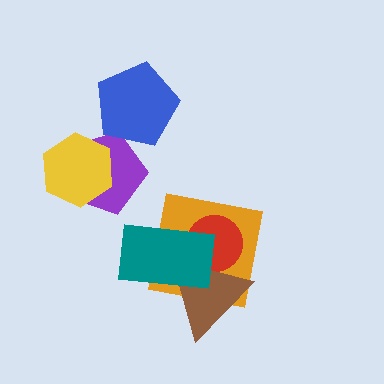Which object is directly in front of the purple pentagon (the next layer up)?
The blue pentagon is directly in front of the purple pentagon.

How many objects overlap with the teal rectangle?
3 objects overlap with the teal rectangle.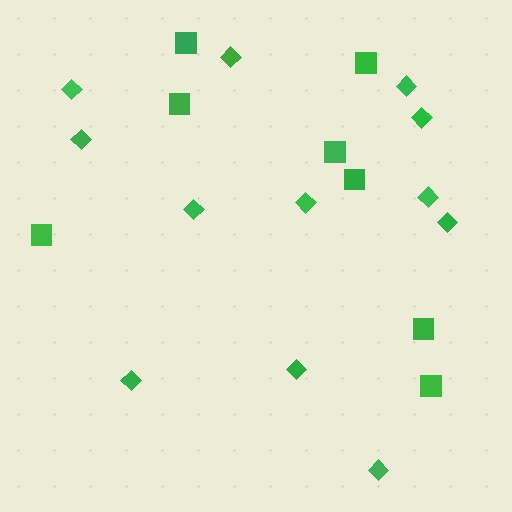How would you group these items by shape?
There are 2 groups: one group of diamonds (12) and one group of squares (8).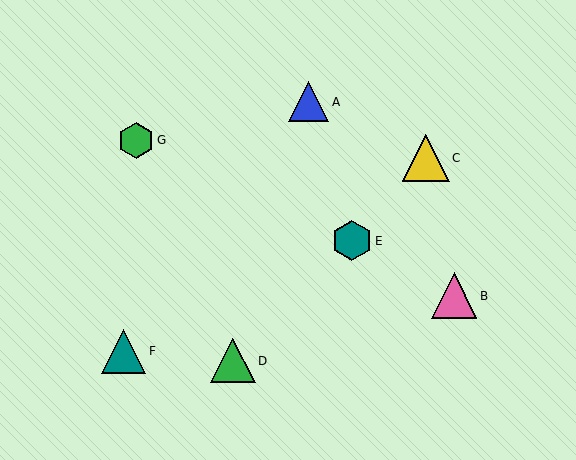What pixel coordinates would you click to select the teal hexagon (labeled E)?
Click at (352, 241) to select the teal hexagon E.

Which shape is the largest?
The yellow triangle (labeled C) is the largest.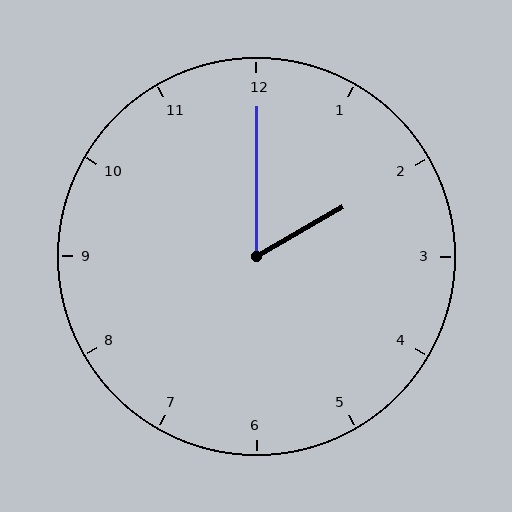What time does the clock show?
2:00.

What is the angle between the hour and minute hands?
Approximately 60 degrees.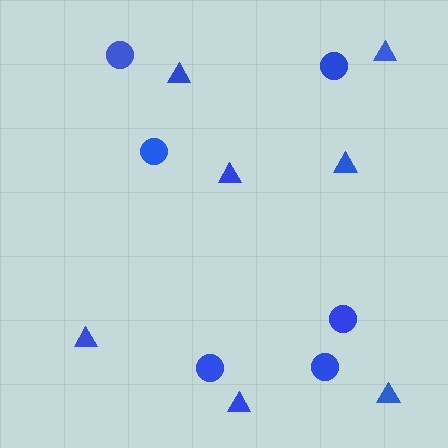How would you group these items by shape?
There are 2 groups: one group of triangles (7) and one group of circles (6).